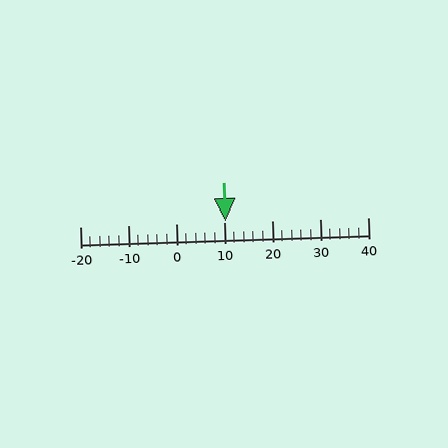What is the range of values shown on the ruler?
The ruler shows values from -20 to 40.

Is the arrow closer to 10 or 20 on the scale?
The arrow is closer to 10.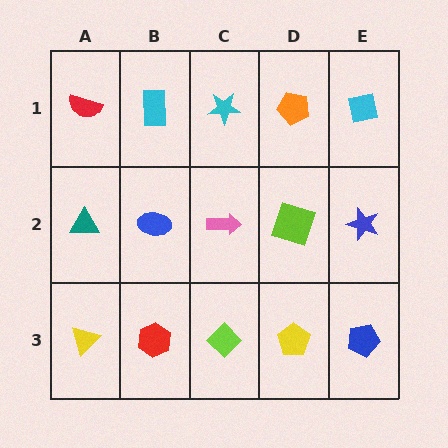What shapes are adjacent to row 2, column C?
A cyan star (row 1, column C), a lime diamond (row 3, column C), a blue ellipse (row 2, column B), a lime square (row 2, column D).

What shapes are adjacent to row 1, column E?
A blue star (row 2, column E), an orange pentagon (row 1, column D).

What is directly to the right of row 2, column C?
A lime square.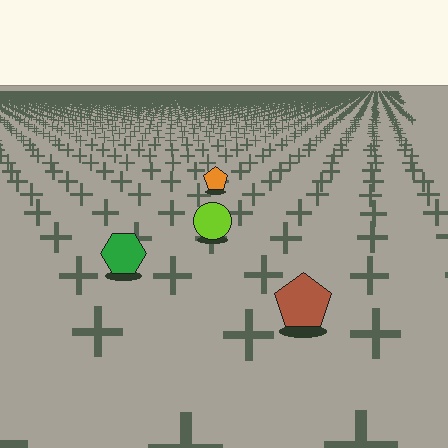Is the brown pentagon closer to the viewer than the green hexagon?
Yes. The brown pentagon is closer — you can tell from the texture gradient: the ground texture is coarser near it.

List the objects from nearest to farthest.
From nearest to farthest: the brown pentagon, the green hexagon, the lime circle, the orange pentagon.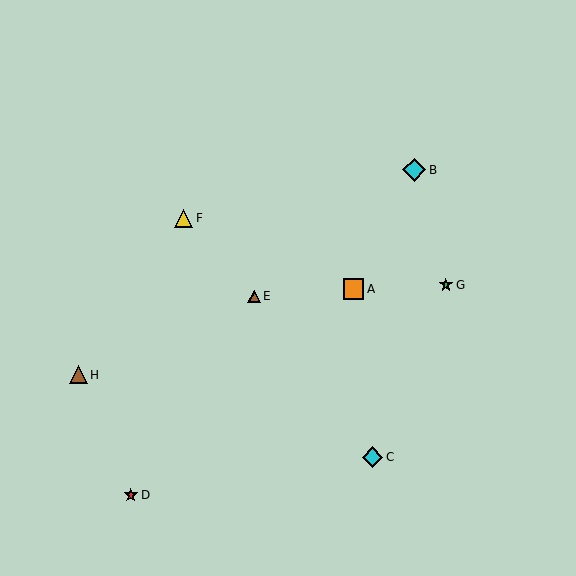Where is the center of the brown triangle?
The center of the brown triangle is at (78, 375).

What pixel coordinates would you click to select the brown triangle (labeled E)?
Click at (254, 296) to select the brown triangle E.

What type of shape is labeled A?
Shape A is an orange square.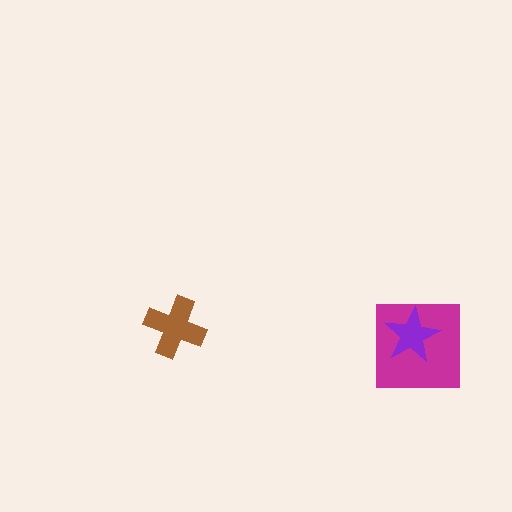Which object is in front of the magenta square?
The purple star is in front of the magenta square.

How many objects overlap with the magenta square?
1 object overlaps with the magenta square.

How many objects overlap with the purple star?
1 object overlaps with the purple star.